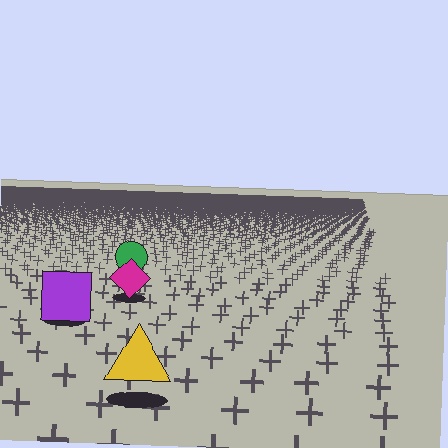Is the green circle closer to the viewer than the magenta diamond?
No. The magenta diamond is closer — you can tell from the texture gradient: the ground texture is coarser near it.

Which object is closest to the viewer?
The yellow triangle is closest. The texture marks near it are larger and more spread out.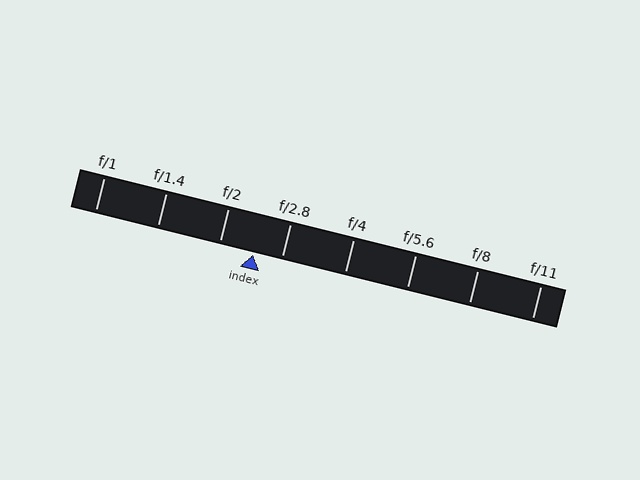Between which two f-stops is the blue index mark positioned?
The index mark is between f/2 and f/2.8.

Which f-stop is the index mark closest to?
The index mark is closest to f/2.8.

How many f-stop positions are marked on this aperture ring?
There are 8 f-stop positions marked.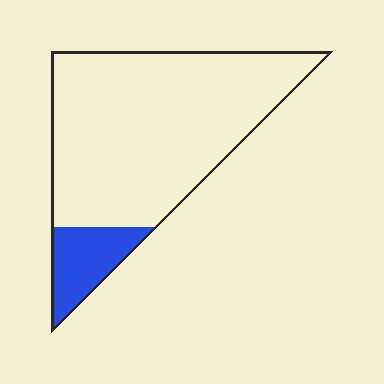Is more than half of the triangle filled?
No.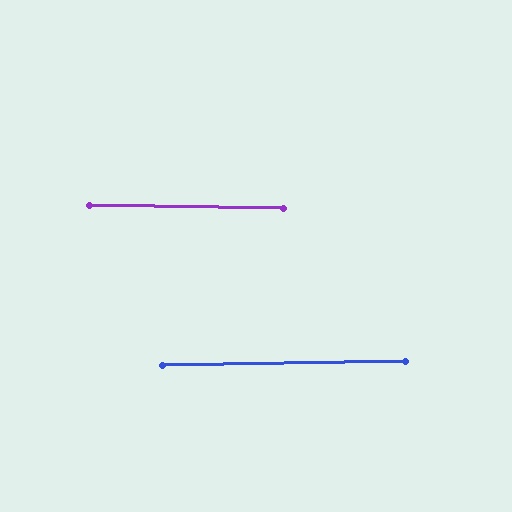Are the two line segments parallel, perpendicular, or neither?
Parallel — their directions differ by only 1.8°.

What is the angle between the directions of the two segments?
Approximately 2 degrees.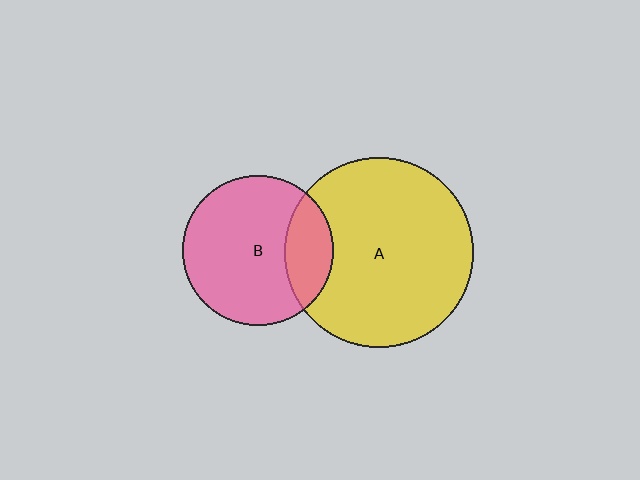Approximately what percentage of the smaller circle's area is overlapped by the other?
Approximately 20%.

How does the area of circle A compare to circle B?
Approximately 1.6 times.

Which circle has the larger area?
Circle A (yellow).